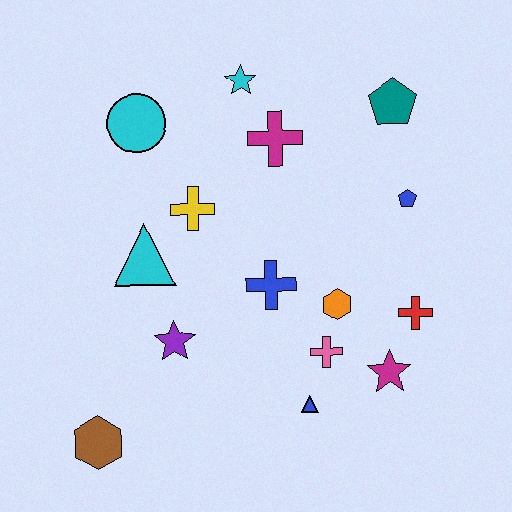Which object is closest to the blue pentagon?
The teal pentagon is closest to the blue pentagon.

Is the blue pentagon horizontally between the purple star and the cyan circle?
No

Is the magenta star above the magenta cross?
No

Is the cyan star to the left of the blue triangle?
Yes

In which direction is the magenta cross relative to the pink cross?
The magenta cross is above the pink cross.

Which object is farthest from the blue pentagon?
The brown hexagon is farthest from the blue pentagon.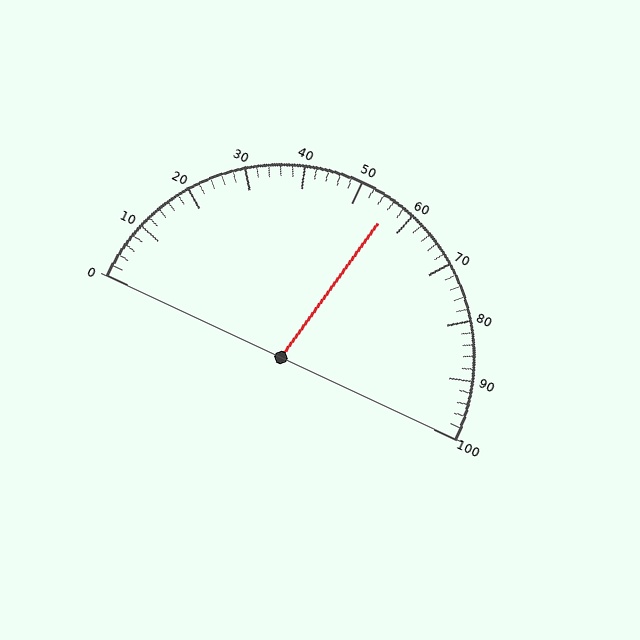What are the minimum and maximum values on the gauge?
The gauge ranges from 0 to 100.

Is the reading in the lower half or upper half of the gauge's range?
The reading is in the upper half of the range (0 to 100).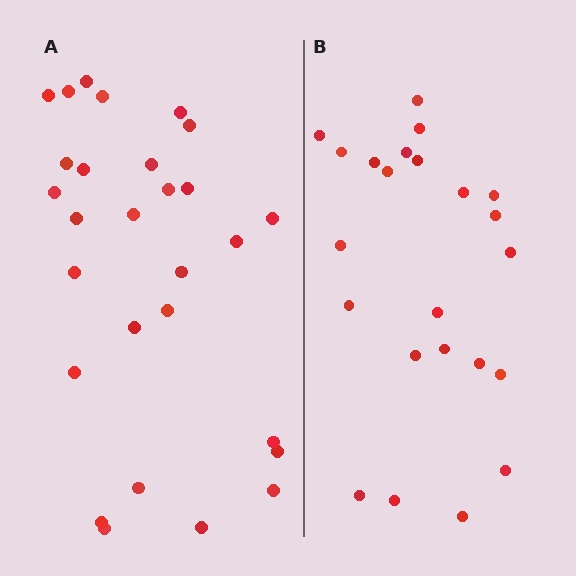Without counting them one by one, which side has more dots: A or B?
Region A (the left region) has more dots.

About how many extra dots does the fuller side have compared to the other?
Region A has about 5 more dots than region B.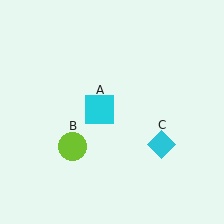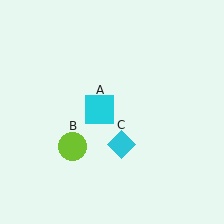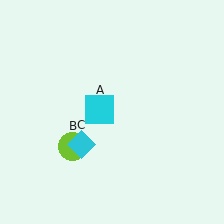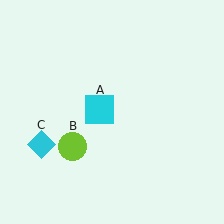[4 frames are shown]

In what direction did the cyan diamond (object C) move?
The cyan diamond (object C) moved left.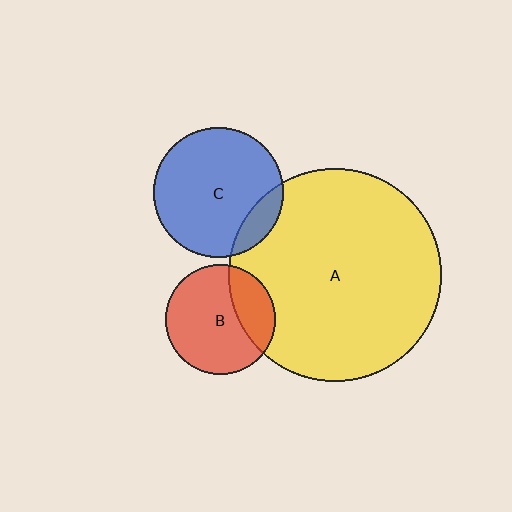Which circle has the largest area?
Circle A (yellow).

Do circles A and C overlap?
Yes.